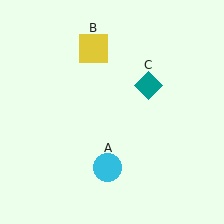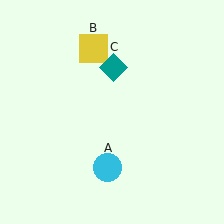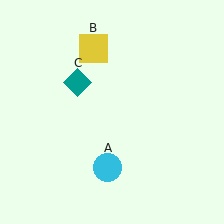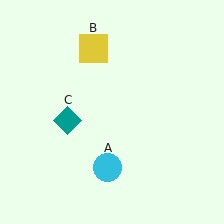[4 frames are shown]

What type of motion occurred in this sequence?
The teal diamond (object C) rotated counterclockwise around the center of the scene.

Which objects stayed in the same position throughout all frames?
Cyan circle (object A) and yellow square (object B) remained stationary.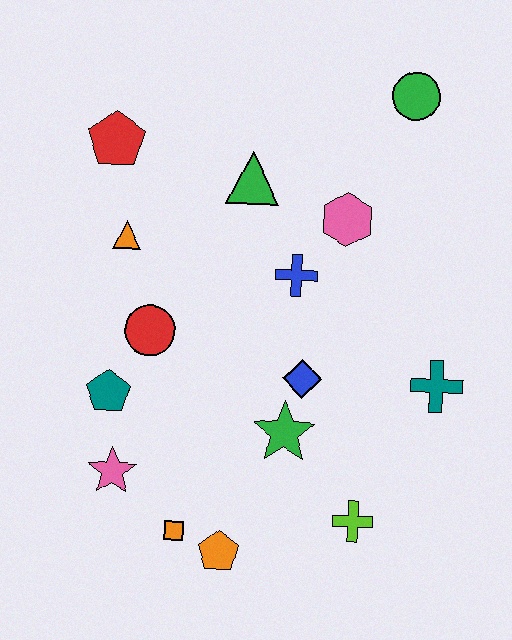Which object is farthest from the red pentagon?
The lime cross is farthest from the red pentagon.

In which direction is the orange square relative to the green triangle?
The orange square is below the green triangle.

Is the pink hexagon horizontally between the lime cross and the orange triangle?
Yes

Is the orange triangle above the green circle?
No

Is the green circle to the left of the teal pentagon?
No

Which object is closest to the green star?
The blue diamond is closest to the green star.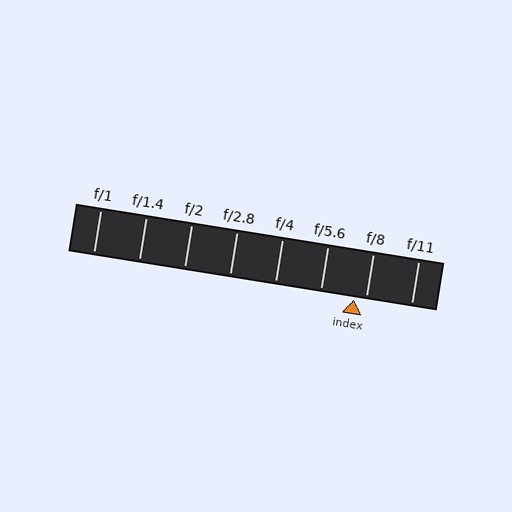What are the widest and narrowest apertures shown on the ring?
The widest aperture shown is f/1 and the narrowest is f/11.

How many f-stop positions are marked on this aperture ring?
There are 8 f-stop positions marked.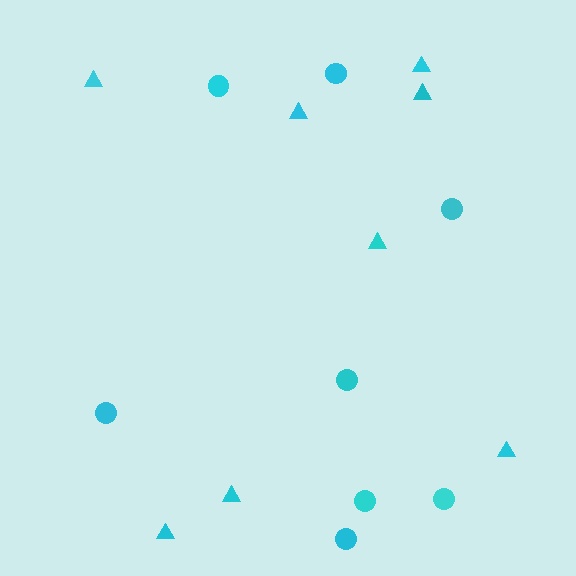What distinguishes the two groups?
There are 2 groups: one group of triangles (8) and one group of circles (8).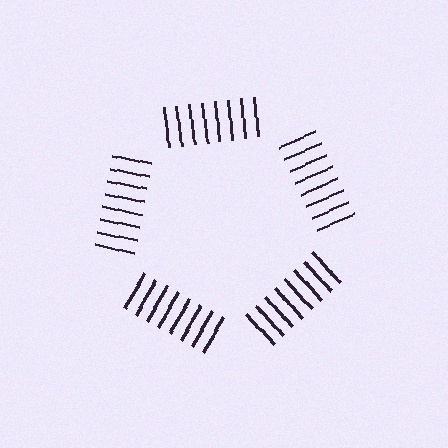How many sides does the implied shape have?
5 sides — the line-ends trace a pentagon.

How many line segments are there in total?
40 — 8 along each of the 5 edges.